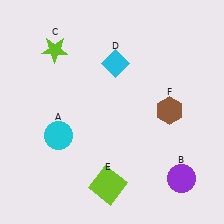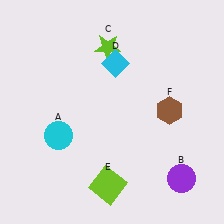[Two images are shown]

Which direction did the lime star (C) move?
The lime star (C) moved right.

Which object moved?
The lime star (C) moved right.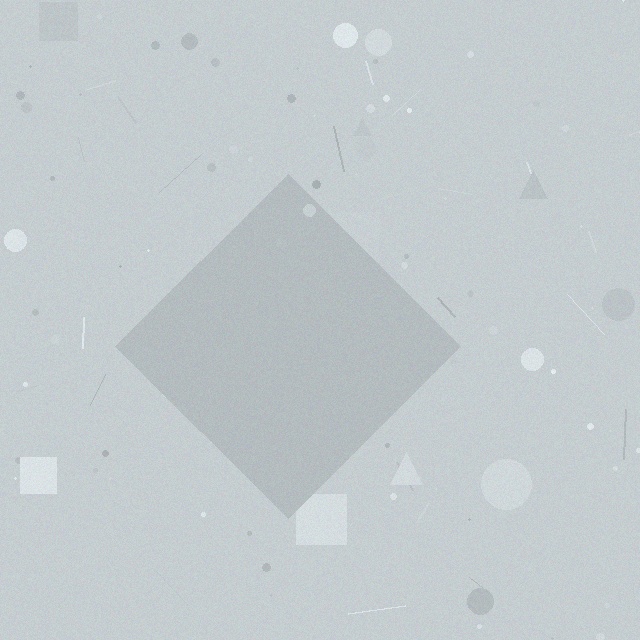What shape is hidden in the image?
A diamond is hidden in the image.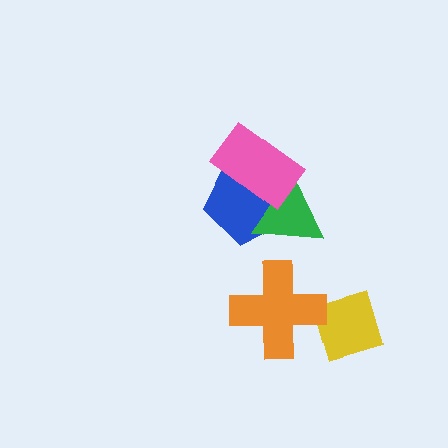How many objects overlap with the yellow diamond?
1 object overlaps with the yellow diamond.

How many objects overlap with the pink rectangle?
2 objects overlap with the pink rectangle.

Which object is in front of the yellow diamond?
The orange cross is in front of the yellow diamond.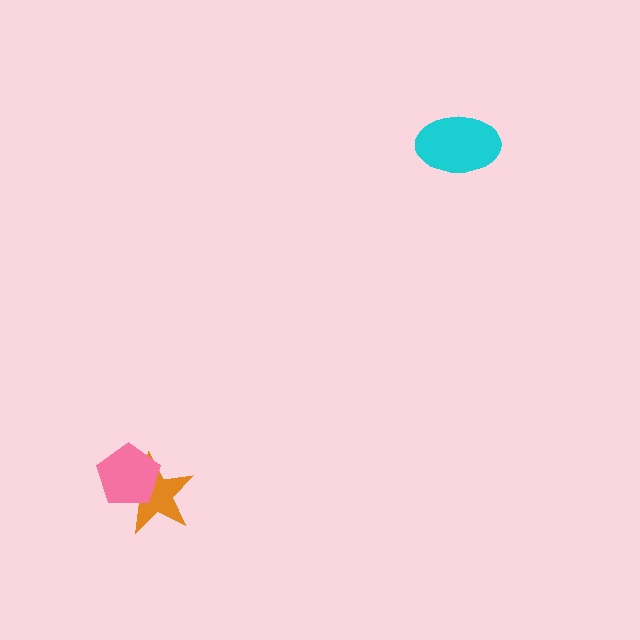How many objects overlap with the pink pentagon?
1 object overlaps with the pink pentagon.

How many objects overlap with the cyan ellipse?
0 objects overlap with the cyan ellipse.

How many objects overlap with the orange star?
1 object overlaps with the orange star.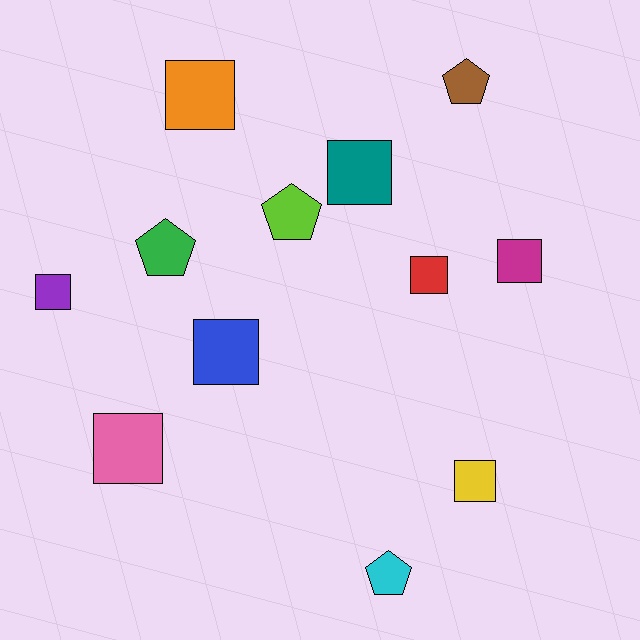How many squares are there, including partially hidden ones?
There are 8 squares.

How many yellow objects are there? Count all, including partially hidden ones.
There is 1 yellow object.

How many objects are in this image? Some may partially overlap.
There are 12 objects.